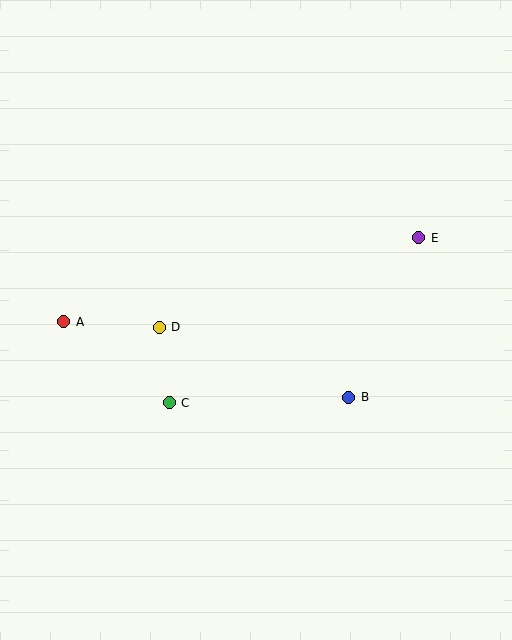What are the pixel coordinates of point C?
Point C is at (169, 403).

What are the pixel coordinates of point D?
Point D is at (159, 327).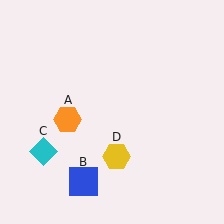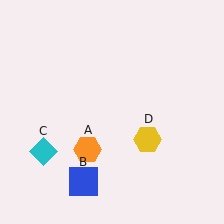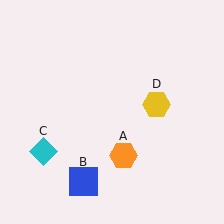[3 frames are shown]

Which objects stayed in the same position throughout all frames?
Blue square (object B) and cyan diamond (object C) remained stationary.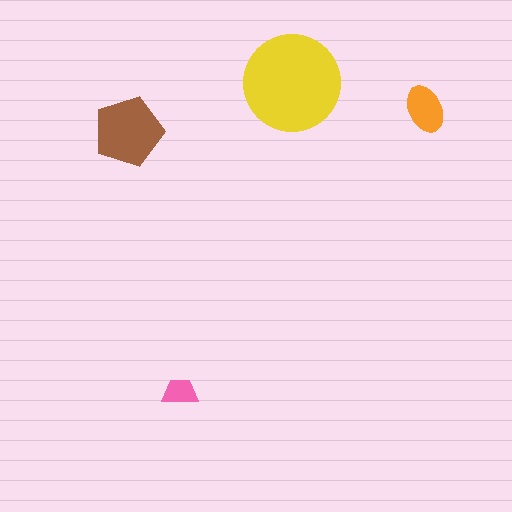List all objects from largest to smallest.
The yellow circle, the brown pentagon, the orange ellipse, the pink trapezoid.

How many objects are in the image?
There are 4 objects in the image.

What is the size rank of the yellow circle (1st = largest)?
1st.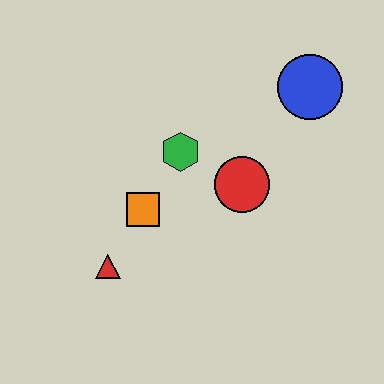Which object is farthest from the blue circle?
The red triangle is farthest from the blue circle.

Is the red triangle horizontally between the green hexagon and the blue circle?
No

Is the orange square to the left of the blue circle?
Yes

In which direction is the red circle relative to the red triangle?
The red circle is to the right of the red triangle.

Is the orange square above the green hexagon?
No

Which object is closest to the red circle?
The green hexagon is closest to the red circle.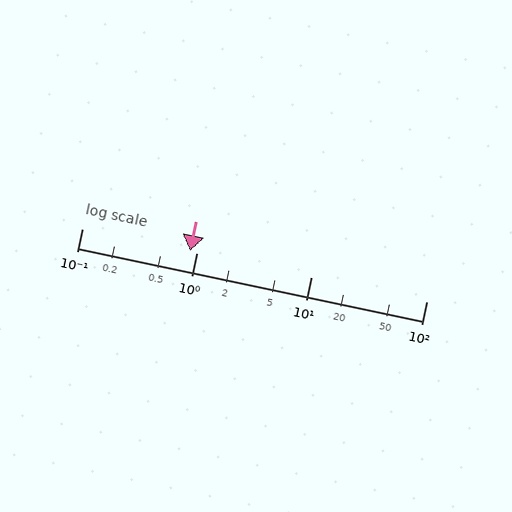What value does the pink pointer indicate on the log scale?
The pointer indicates approximately 0.88.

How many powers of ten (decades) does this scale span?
The scale spans 3 decades, from 0.1 to 100.